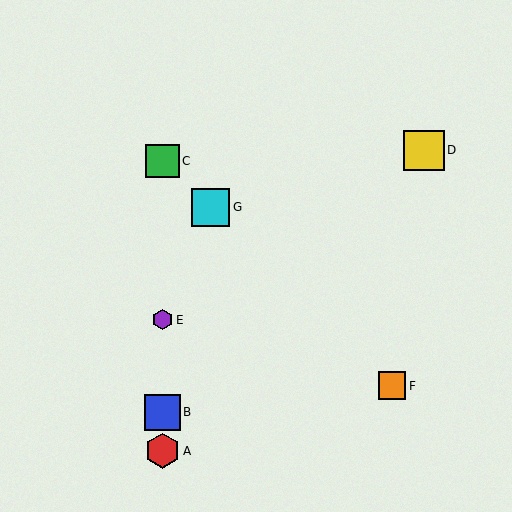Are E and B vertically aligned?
Yes, both are at x≈163.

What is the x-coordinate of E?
Object E is at x≈163.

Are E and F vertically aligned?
No, E is at x≈163 and F is at x≈392.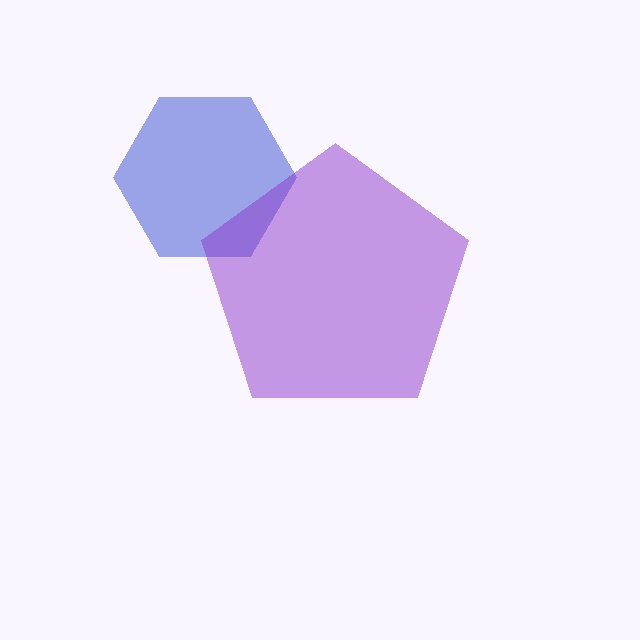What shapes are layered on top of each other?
The layered shapes are: a blue hexagon, a purple pentagon.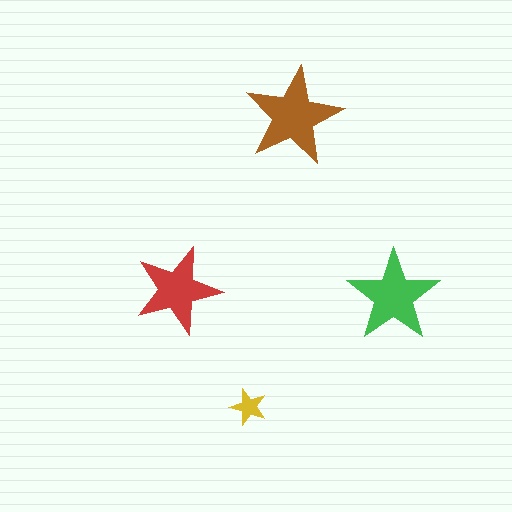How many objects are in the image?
There are 4 objects in the image.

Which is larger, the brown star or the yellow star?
The brown one.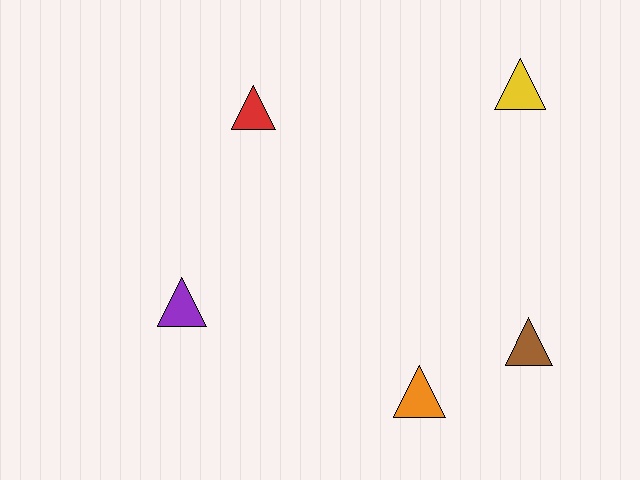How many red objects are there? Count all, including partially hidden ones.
There is 1 red object.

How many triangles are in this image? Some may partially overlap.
There are 5 triangles.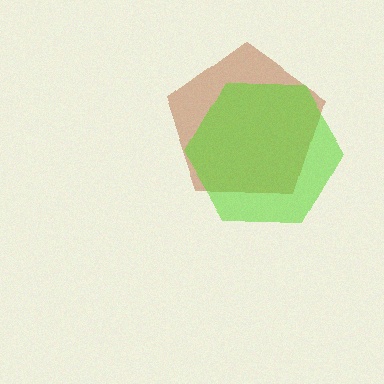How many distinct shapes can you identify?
There are 2 distinct shapes: a brown pentagon, a lime hexagon.